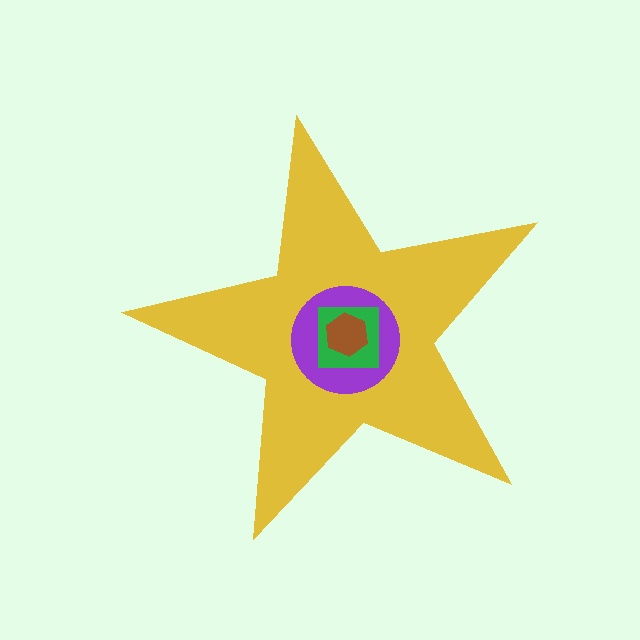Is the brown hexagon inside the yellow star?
Yes.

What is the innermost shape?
The brown hexagon.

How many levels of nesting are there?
4.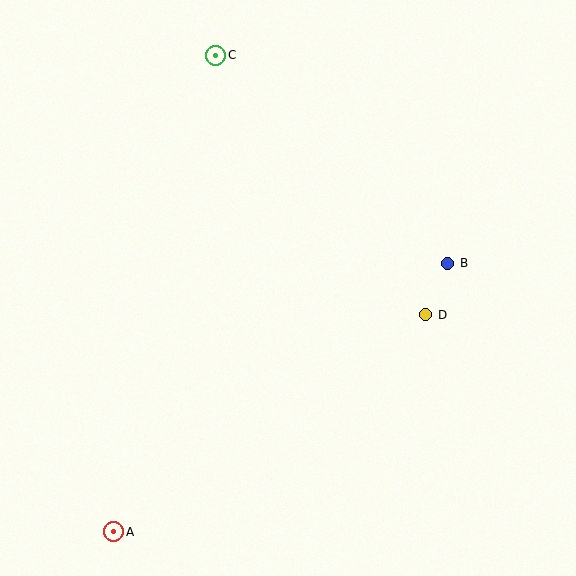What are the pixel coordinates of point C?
Point C is at (216, 55).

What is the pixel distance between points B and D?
The distance between B and D is 56 pixels.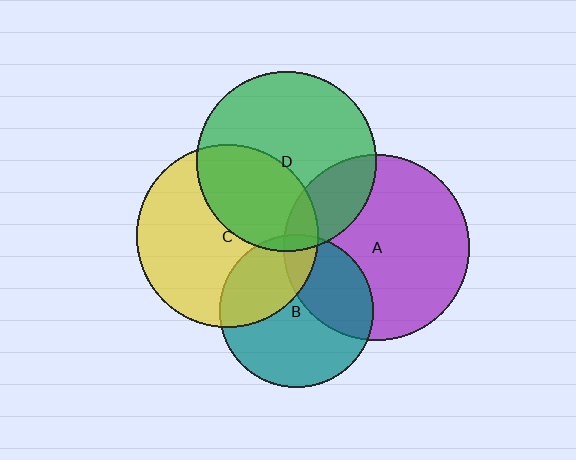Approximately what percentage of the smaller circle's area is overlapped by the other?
Approximately 10%.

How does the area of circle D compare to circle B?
Approximately 1.4 times.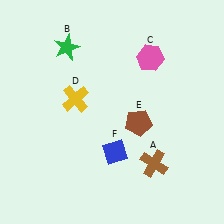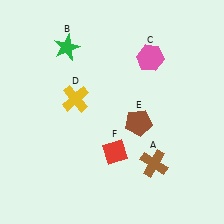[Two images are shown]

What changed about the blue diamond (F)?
In Image 1, F is blue. In Image 2, it changed to red.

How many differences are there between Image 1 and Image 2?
There is 1 difference between the two images.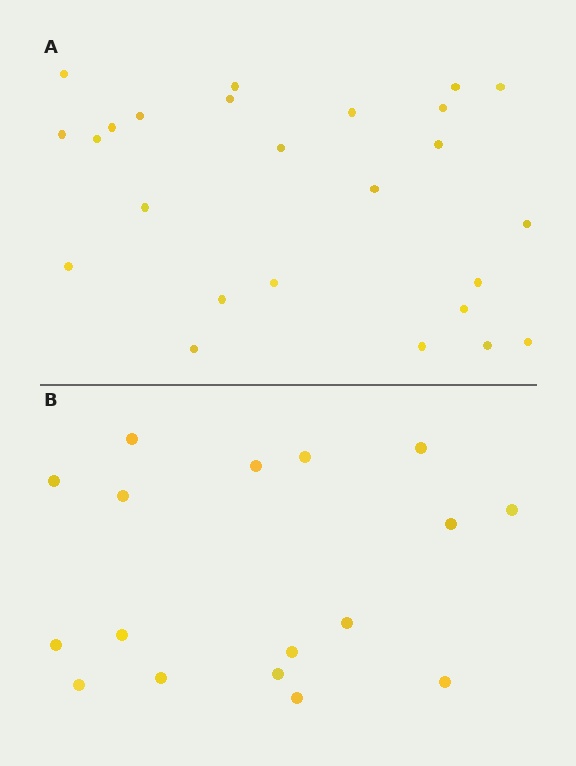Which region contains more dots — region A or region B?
Region A (the top region) has more dots.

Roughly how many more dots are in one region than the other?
Region A has roughly 8 or so more dots than region B.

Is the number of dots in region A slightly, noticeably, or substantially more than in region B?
Region A has substantially more. The ratio is roughly 1.5 to 1.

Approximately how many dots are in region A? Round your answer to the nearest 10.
About 20 dots. (The exact count is 25, which rounds to 20.)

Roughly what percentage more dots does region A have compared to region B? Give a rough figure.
About 45% more.